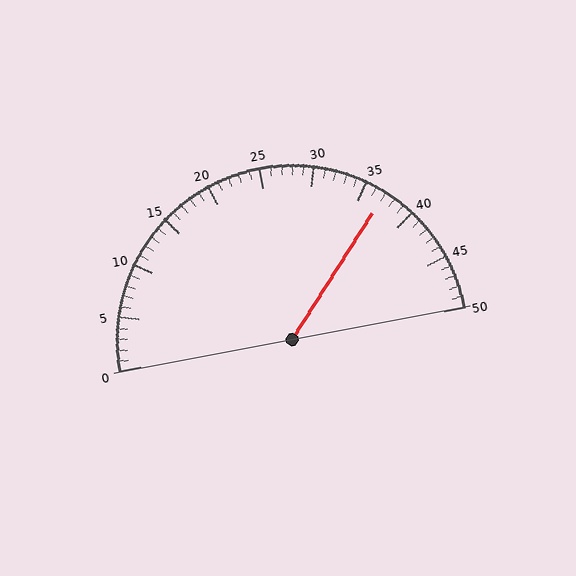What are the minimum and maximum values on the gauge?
The gauge ranges from 0 to 50.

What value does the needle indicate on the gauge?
The needle indicates approximately 37.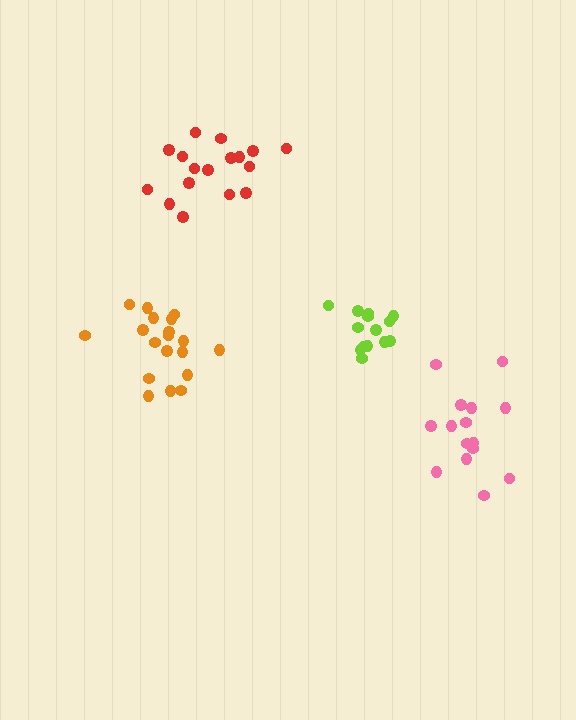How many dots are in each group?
Group 1: 19 dots, Group 2: 17 dots, Group 3: 14 dots, Group 4: 15 dots (65 total).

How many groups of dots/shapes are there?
There are 4 groups.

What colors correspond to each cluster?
The clusters are colored: orange, red, lime, pink.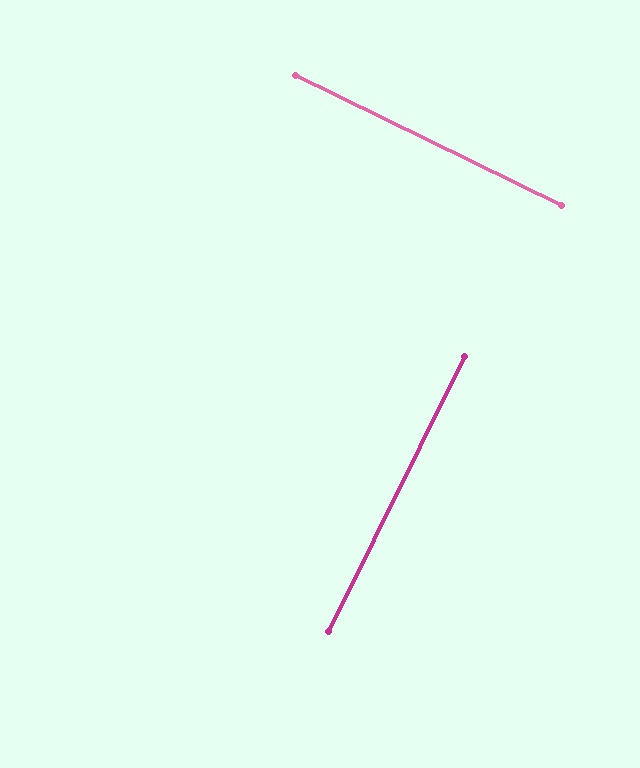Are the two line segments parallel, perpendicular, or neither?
Perpendicular — they meet at approximately 90°.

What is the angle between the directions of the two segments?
Approximately 90 degrees.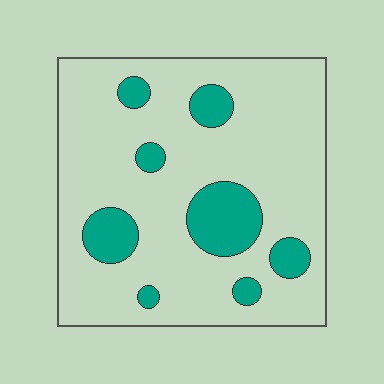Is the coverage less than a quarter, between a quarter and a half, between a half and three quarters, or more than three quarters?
Less than a quarter.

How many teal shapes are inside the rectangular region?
8.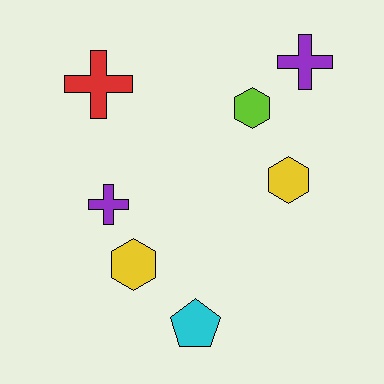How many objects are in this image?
There are 7 objects.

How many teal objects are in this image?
There are no teal objects.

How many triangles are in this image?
There are no triangles.